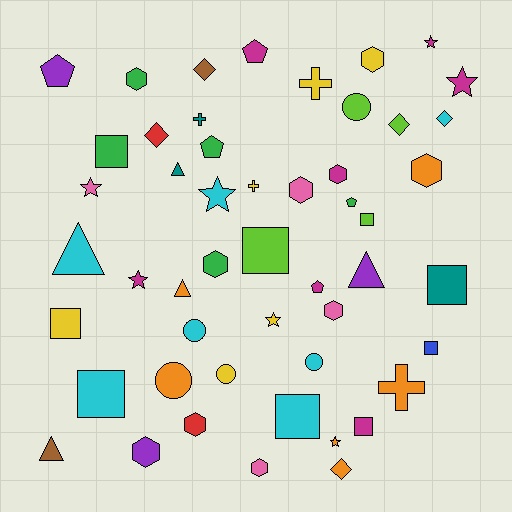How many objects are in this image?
There are 50 objects.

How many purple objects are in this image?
There are 3 purple objects.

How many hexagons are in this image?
There are 10 hexagons.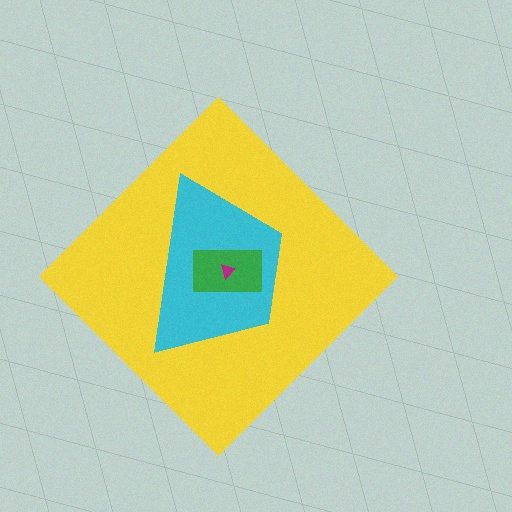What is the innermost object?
The magenta triangle.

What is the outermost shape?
The yellow diamond.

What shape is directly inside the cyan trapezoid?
The green rectangle.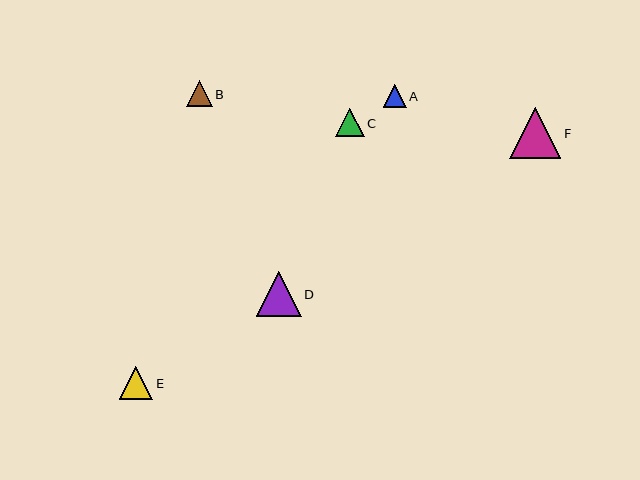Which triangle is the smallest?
Triangle A is the smallest with a size of approximately 23 pixels.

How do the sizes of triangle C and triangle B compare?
Triangle C and triangle B are approximately the same size.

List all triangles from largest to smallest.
From largest to smallest: F, D, E, C, B, A.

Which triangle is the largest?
Triangle F is the largest with a size of approximately 51 pixels.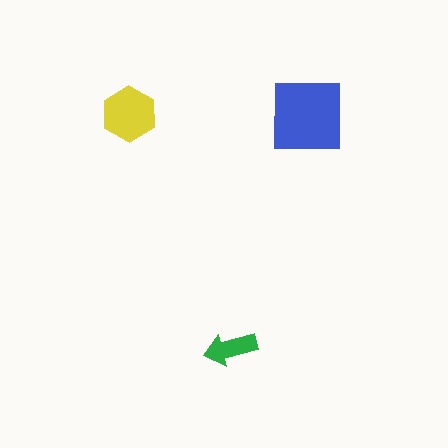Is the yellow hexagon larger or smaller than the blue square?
Smaller.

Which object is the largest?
The blue square.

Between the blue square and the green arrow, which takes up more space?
The blue square.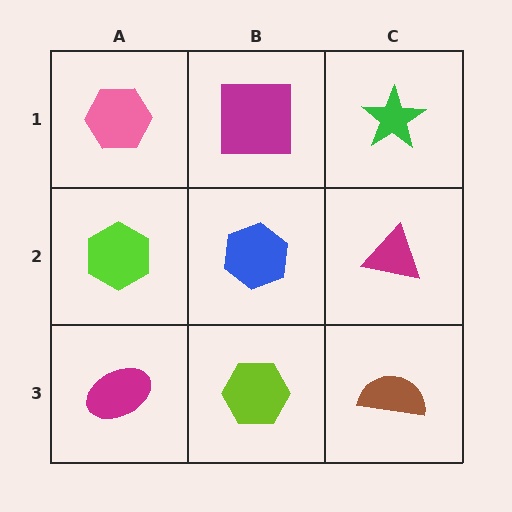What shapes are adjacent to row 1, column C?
A magenta triangle (row 2, column C), a magenta square (row 1, column B).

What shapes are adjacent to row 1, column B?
A blue hexagon (row 2, column B), a pink hexagon (row 1, column A), a green star (row 1, column C).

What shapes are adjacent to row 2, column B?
A magenta square (row 1, column B), a lime hexagon (row 3, column B), a lime hexagon (row 2, column A), a magenta triangle (row 2, column C).